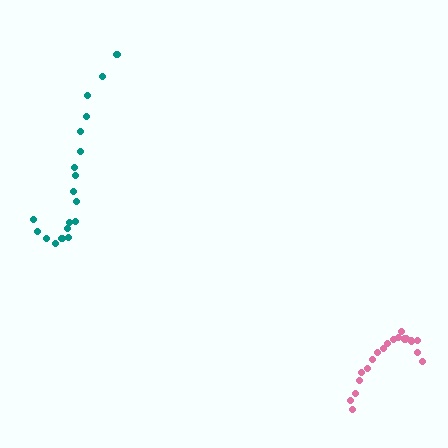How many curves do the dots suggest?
There are 2 distinct paths.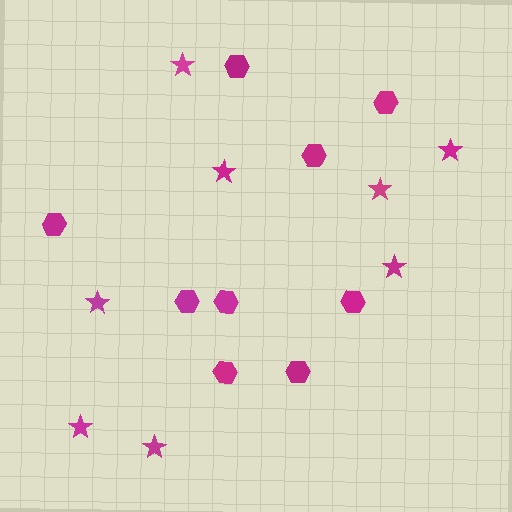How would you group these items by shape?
There are 2 groups: one group of stars (8) and one group of hexagons (9).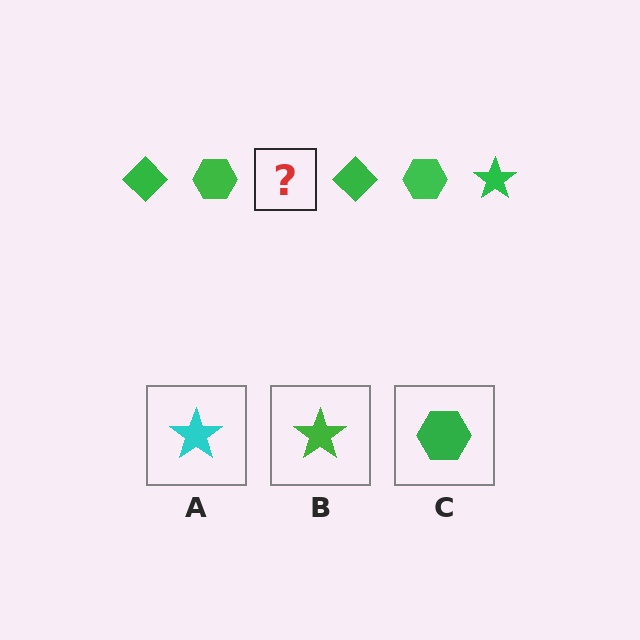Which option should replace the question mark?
Option B.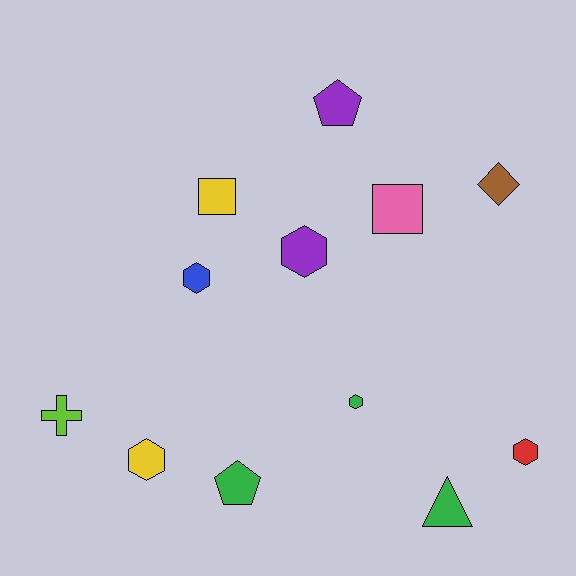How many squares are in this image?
There are 2 squares.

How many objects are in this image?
There are 12 objects.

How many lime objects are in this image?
There is 1 lime object.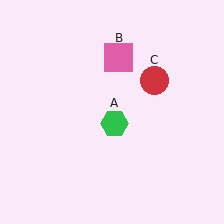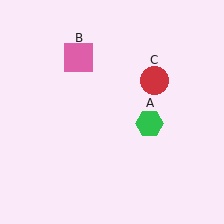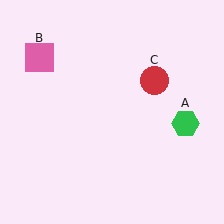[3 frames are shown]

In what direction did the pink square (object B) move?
The pink square (object B) moved left.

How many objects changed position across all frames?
2 objects changed position: green hexagon (object A), pink square (object B).